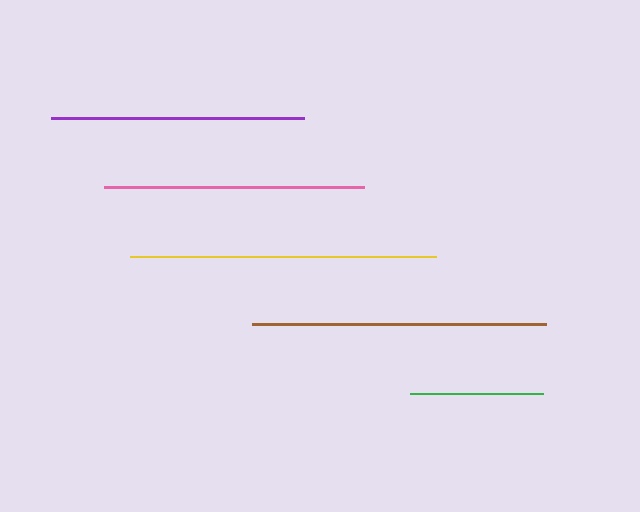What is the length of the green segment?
The green segment is approximately 133 pixels long.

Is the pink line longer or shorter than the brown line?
The brown line is longer than the pink line.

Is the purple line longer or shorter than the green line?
The purple line is longer than the green line.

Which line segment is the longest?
The yellow line is the longest at approximately 306 pixels.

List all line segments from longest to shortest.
From longest to shortest: yellow, brown, pink, purple, green.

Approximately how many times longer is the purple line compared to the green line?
The purple line is approximately 1.9 times the length of the green line.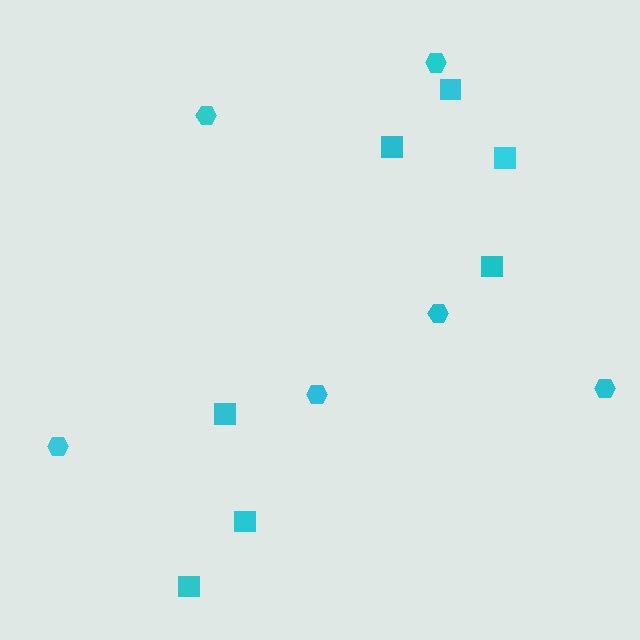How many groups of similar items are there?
There are 2 groups: one group of hexagons (6) and one group of squares (7).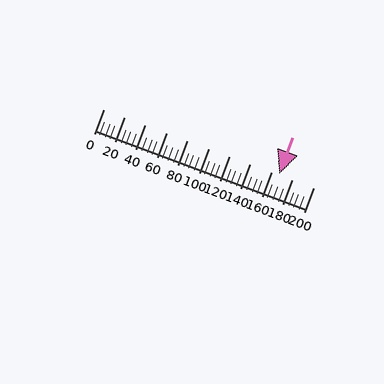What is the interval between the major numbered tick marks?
The major tick marks are spaced 20 units apart.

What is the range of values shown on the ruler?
The ruler shows values from 0 to 200.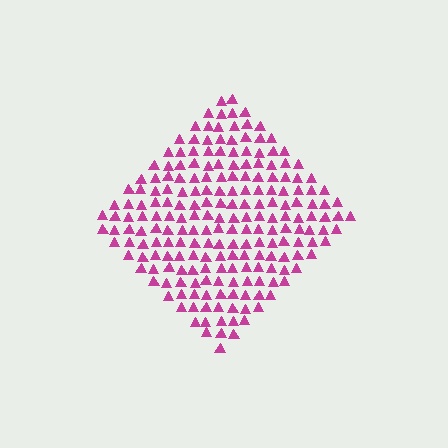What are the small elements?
The small elements are triangles.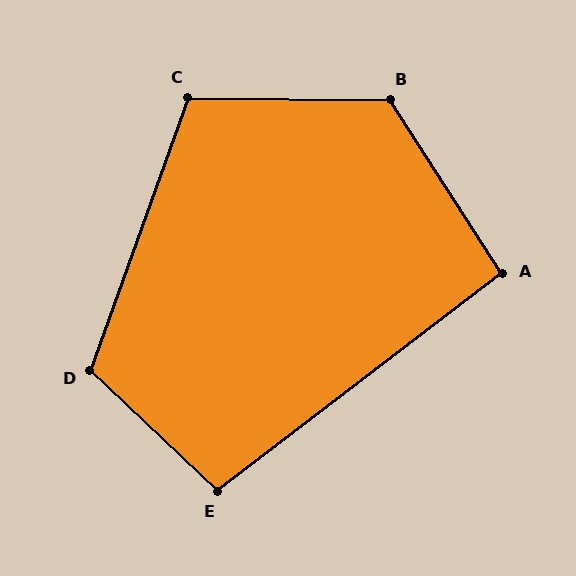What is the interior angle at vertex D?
Approximately 113 degrees (obtuse).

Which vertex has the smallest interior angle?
A, at approximately 95 degrees.